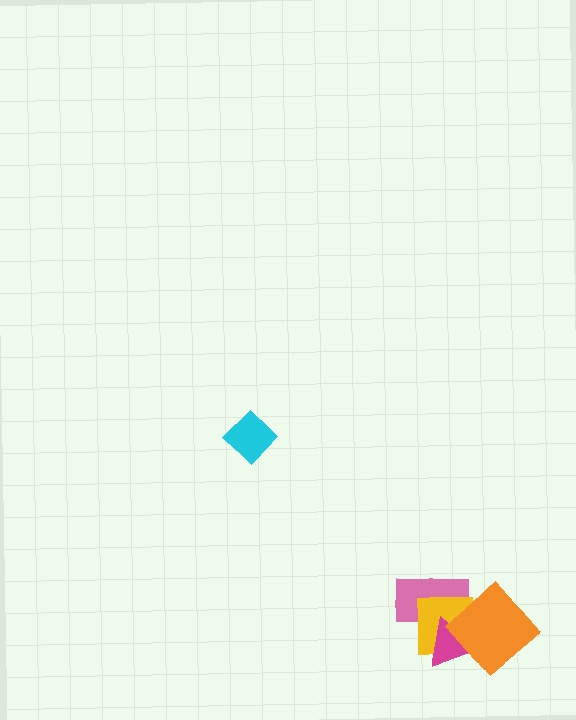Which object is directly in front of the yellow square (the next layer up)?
The magenta triangle is directly in front of the yellow square.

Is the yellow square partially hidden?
Yes, it is partially covered by another shape.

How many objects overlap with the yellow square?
3 objects overlap with the yellow square.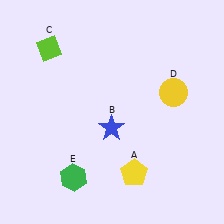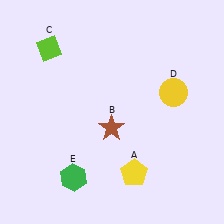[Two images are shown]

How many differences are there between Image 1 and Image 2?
There is 1 difference between the two images.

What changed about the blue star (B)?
In Image 1, B is blue. In Image 2, it changed to brown.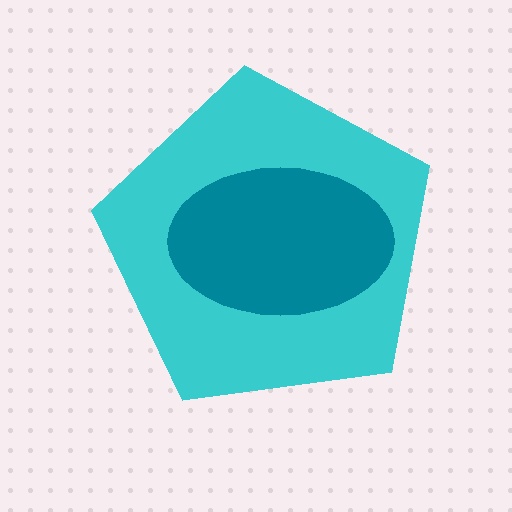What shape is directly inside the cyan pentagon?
The teal ellipse.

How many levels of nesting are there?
2.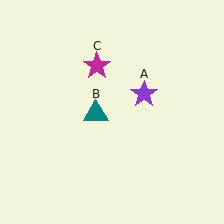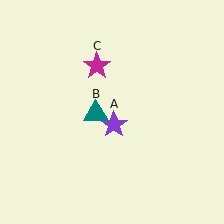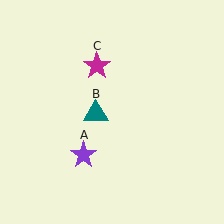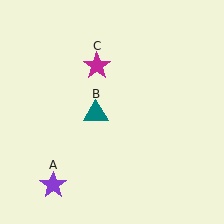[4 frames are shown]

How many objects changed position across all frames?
1 object changed position: purple star (object A).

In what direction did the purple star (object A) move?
The purple star (object A) moved down and to the left.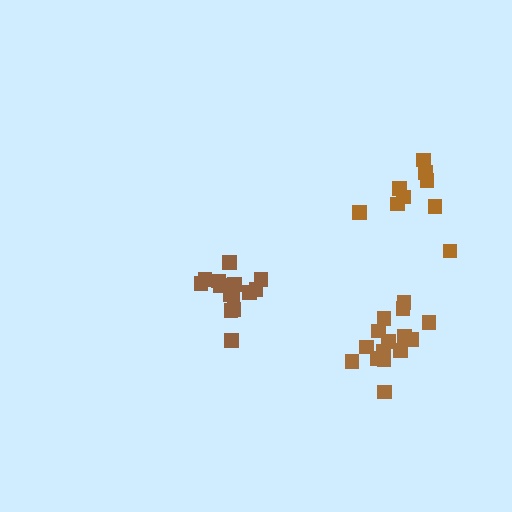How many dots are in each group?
Group 1: 14 dots, Group 2: 15 dots, Group 3: 9 dots (38 total).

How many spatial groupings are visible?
There are 3 spatial groupings.